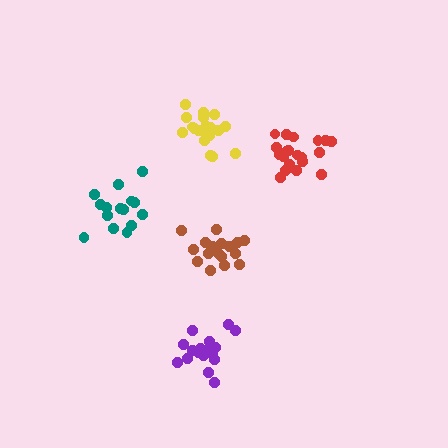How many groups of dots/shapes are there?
There are 5 groups.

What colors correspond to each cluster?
The clusters are colored: teal, purple, brown, red, yellow.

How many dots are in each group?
Group 1: 15 dots, Group 2: 19 dots, Group 3: 17 dots, Group 4: 21 dots, Group 5: 21 dots (93 total).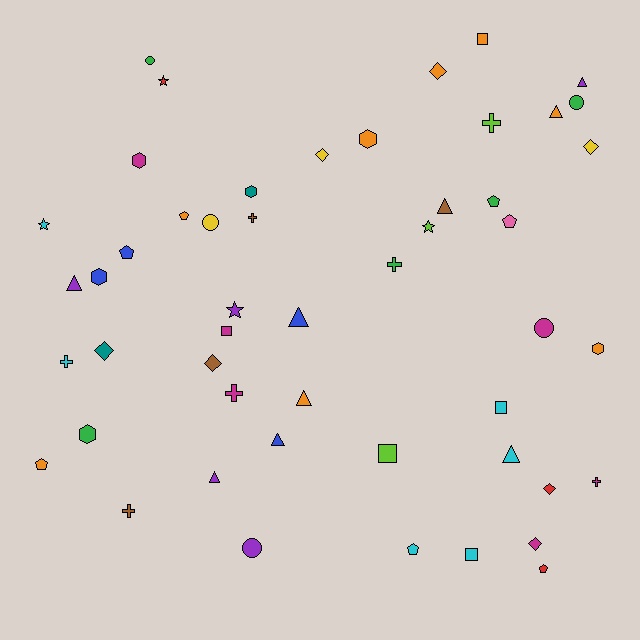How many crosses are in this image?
There are 7 crosses.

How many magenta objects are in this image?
There are 6 magenta objects.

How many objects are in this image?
There are 50 objects.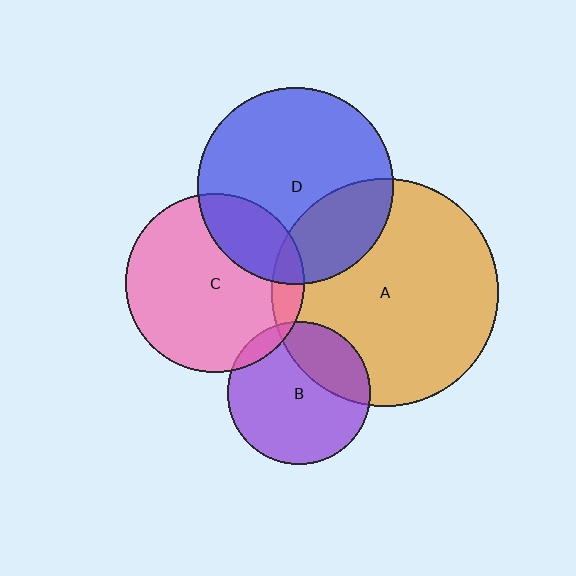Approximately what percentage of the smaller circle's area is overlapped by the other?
Approximately 30%.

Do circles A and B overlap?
Yes.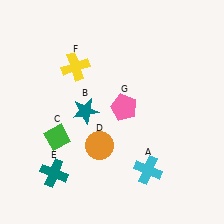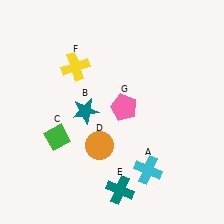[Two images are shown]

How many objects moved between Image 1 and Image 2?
1 object moved between the two images.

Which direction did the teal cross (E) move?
The teal cross (E) moved right.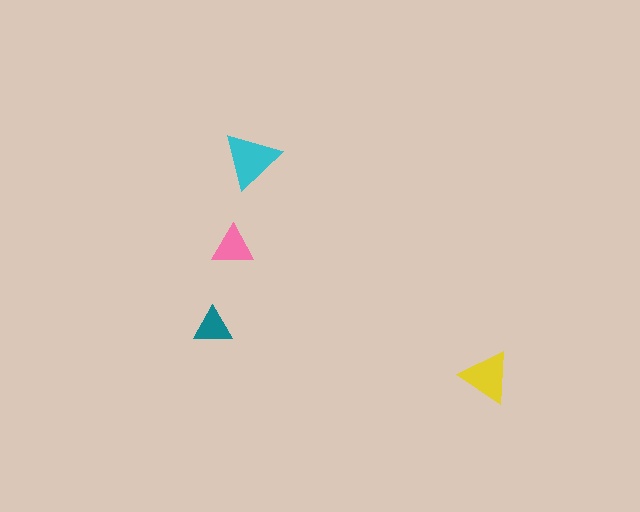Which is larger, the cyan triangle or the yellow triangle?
The cyan one.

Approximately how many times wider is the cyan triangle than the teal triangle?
About 1.5 times wider.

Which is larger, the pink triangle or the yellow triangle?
The yellow one.